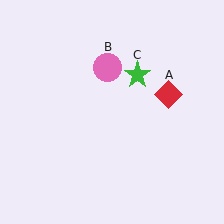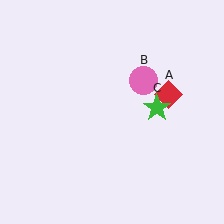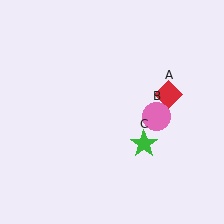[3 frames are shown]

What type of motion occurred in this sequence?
The pink circle (object B), green star (object C) rotated clockwise around the center of the scene.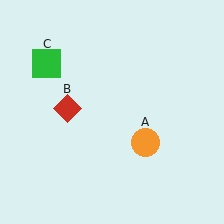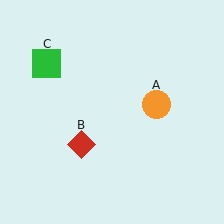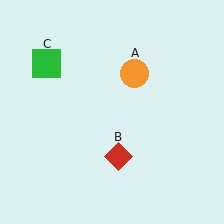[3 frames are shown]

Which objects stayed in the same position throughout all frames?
Green square (object C) remained stationary.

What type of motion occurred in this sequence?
The orange circle (object A), red diamond (object B) rotated counterclockwise around the center of the scene.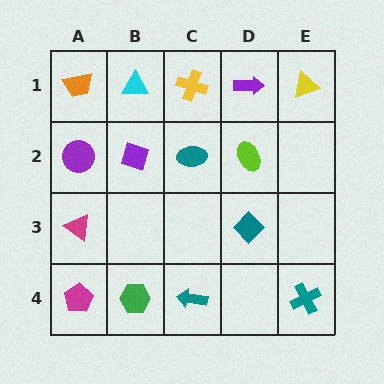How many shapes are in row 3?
2 shapes.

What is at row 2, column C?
A teal ellipse.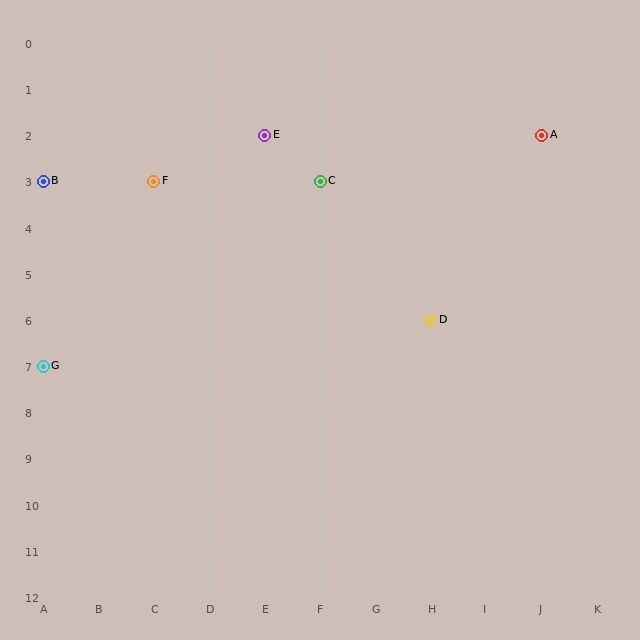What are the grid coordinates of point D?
Point D is at grid coordinates (H, 6).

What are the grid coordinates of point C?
Point C is at grid coordinates (F, 3).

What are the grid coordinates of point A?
Point A is at grid coordinates (J, 2).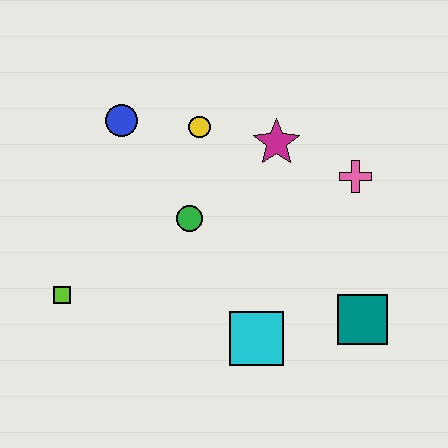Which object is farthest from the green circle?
The teal square is farthest from the green circle.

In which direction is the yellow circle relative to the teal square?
The yellow circle is above the teal square.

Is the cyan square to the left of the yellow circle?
No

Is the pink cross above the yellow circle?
No